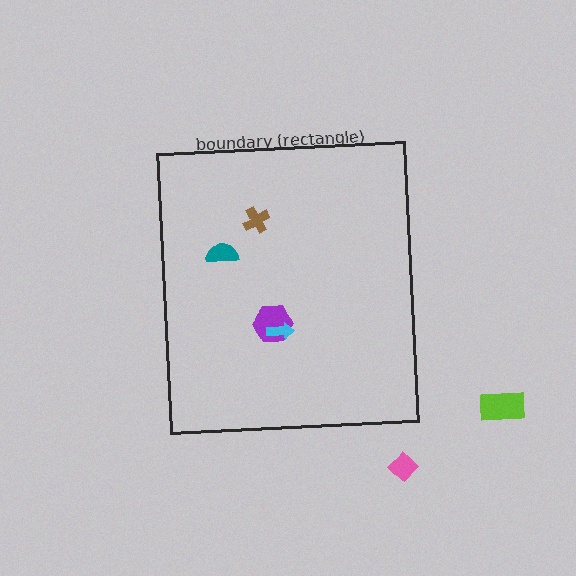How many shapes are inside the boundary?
4 inside, 2 outside.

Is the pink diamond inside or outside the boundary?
Outside.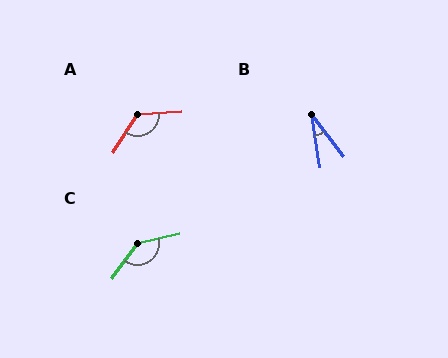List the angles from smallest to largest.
B (28°), A (127°), C (139°).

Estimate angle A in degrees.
Approximately 127 degrees.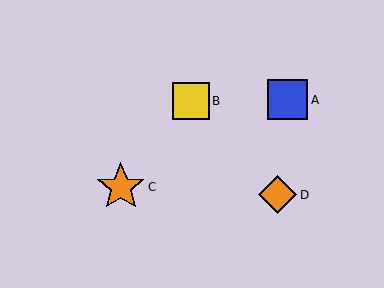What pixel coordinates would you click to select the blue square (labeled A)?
Click at (288, 100) to select the blue square A.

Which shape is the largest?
The orange star (labeled C) is the largest.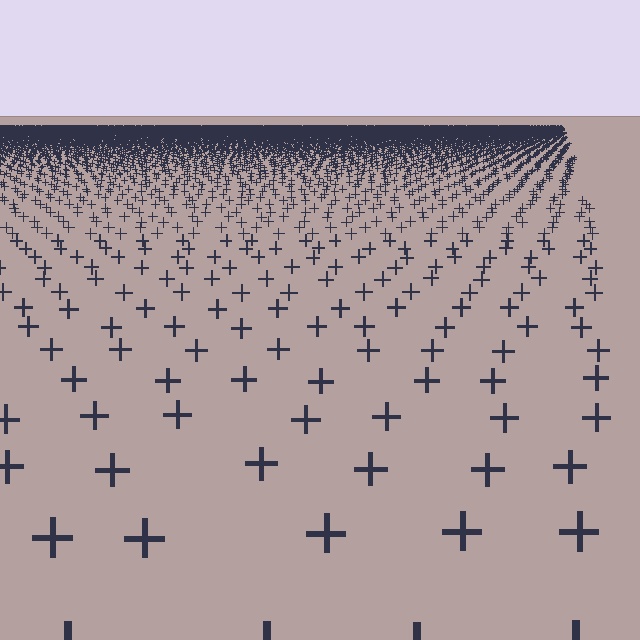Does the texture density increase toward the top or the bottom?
Density increases toward the top.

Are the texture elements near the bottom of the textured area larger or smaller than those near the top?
Larger. Near the bottom, elements are closer to the viewer and appear at a bigger on-screen size.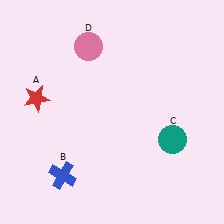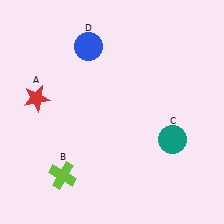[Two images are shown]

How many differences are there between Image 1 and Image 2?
There are 2 differences between the two images.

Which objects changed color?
B changed from blue to lime. D changed from pink to blue.